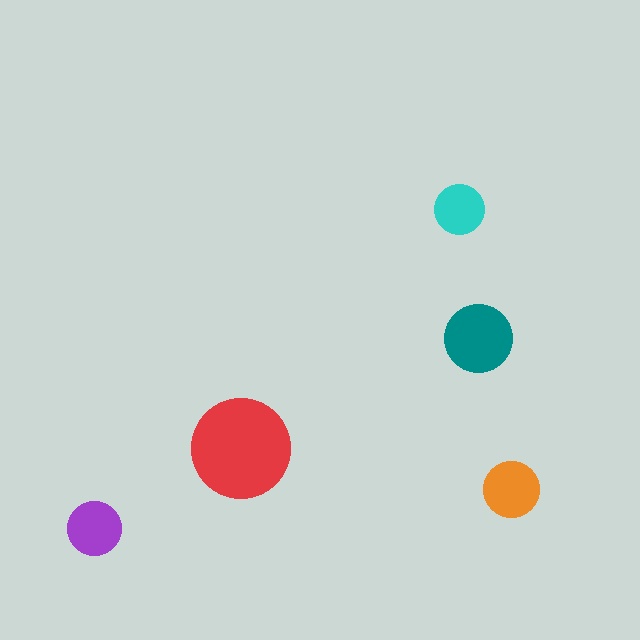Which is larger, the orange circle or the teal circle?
The teal one.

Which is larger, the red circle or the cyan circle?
The red one.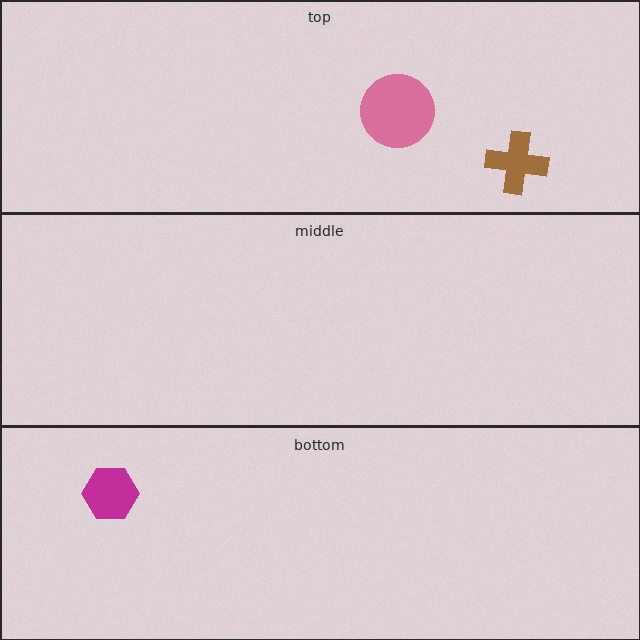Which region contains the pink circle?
The top region.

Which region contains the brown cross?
The top region.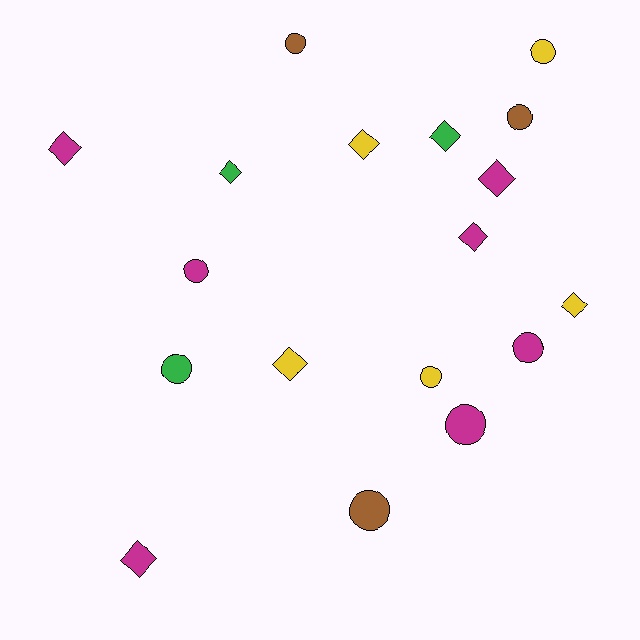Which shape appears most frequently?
Diamond, with 9 objects.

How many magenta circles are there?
There are 3 magenta circles.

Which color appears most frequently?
Magenta, with 7 objects.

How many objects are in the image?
There are 18 objects.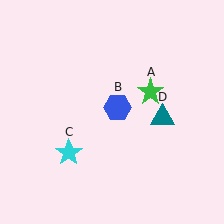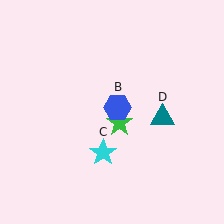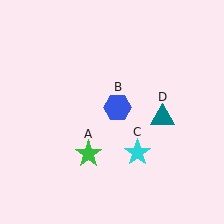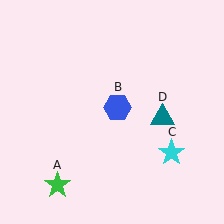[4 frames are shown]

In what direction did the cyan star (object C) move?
The cyan star (object C) moved right.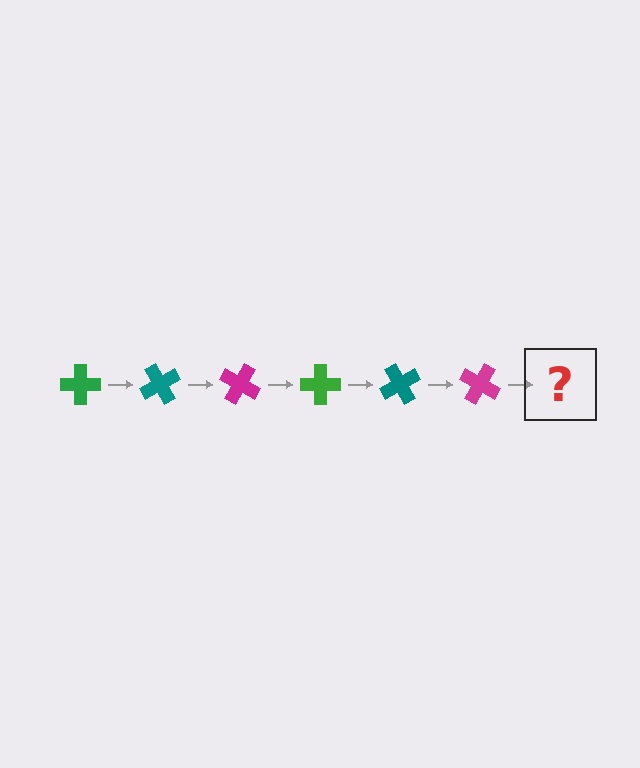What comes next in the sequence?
The next element should be a green cross, rotated 360 degrees from the start.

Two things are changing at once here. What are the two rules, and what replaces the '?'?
The two rules are that it rotates 60 degrees each step and the color cycles through green, teal, and magenta. The '?' should be a green cross, rotated 360 degrees from the start.